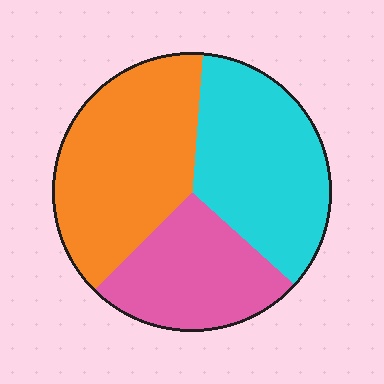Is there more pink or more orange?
Orange.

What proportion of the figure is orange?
Orange covers 39% of the figure.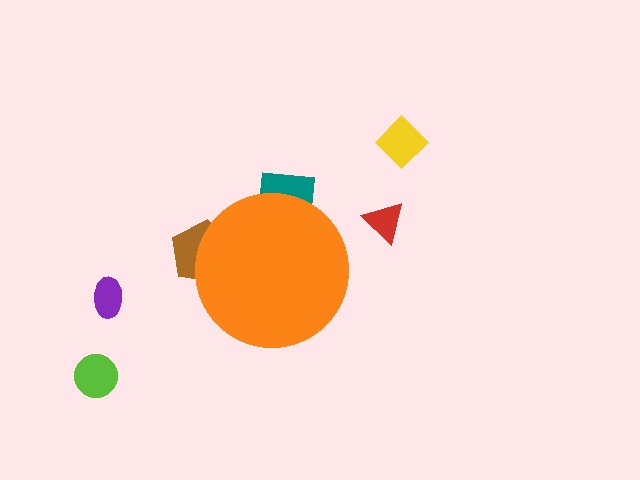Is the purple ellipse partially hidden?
No, the purple ellipse is fully visible.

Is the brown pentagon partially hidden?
Yes, the brown pentagon is partially hidden behind the orange circle.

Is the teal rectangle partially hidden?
Yes, the teal rectangle is partially hidden behind the orange circle.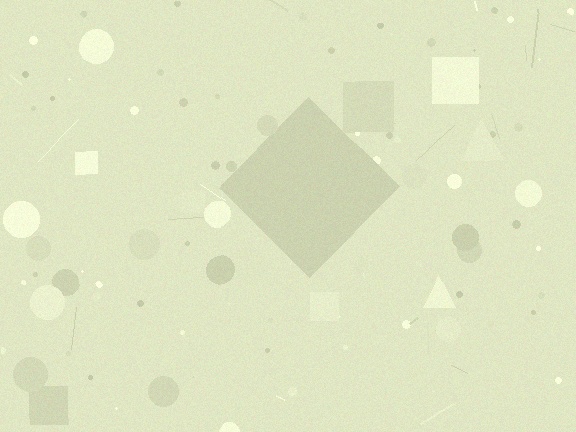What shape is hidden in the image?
A diamond is hidden in the image.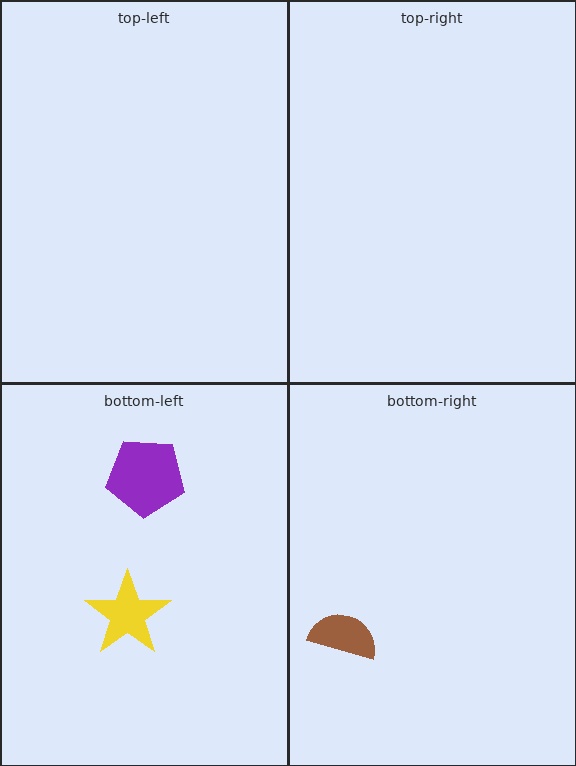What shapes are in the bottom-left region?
The yellow star, the purple pentagon.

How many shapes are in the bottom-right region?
1.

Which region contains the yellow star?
The bottom-left region.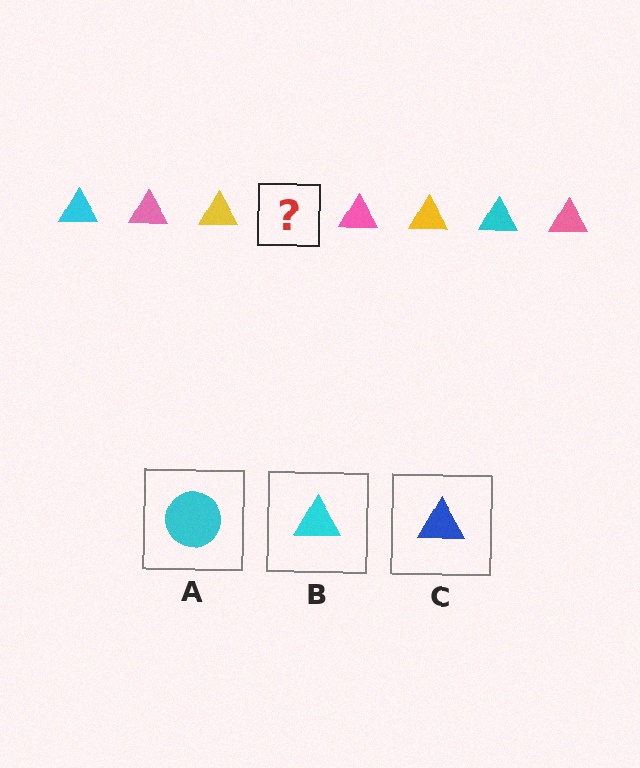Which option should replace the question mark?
Option B.